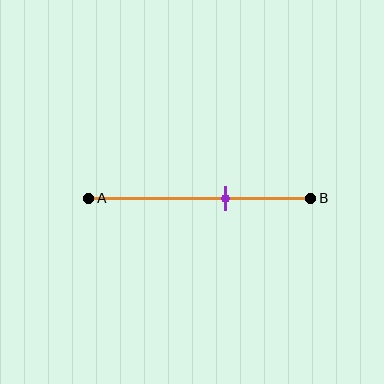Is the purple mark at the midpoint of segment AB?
No, the mark is at about 60% from A, not at the 50% midpoint.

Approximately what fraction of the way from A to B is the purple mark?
The purple mark is approximately 60% of the way from A to B.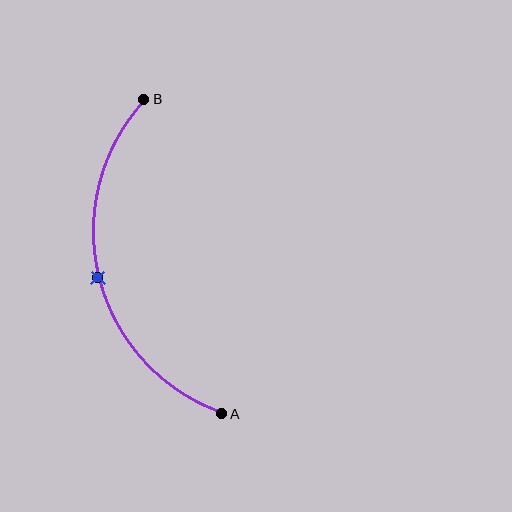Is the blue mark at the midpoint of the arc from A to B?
Yes. The blue mark lies on the arc at equal arc-length from both A and B — it is the arc midpoint.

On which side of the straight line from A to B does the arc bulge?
The arc bulges to the left of the straight line connecting A and B.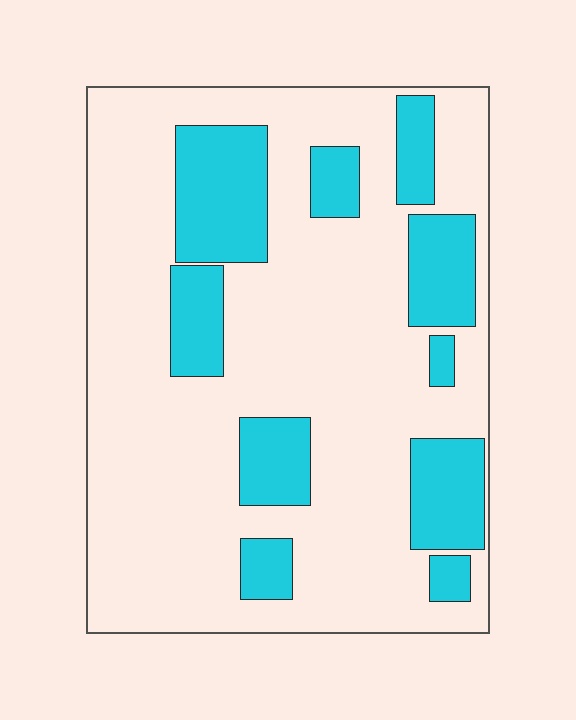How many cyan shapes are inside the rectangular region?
10.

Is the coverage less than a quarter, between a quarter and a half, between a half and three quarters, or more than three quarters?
Between a quarter and a half.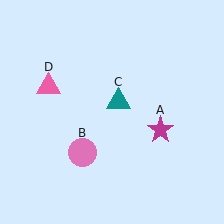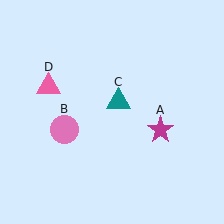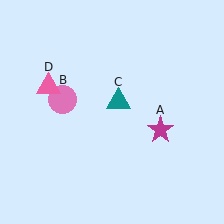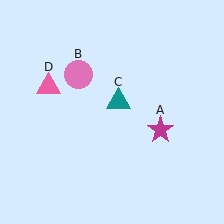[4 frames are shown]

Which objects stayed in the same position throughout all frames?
Magenta star (object A) and teal triangle (object C) and pink triangle (object D) remained stationary.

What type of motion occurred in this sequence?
The pink circle (object B) rotated clockwise around the center of the scene.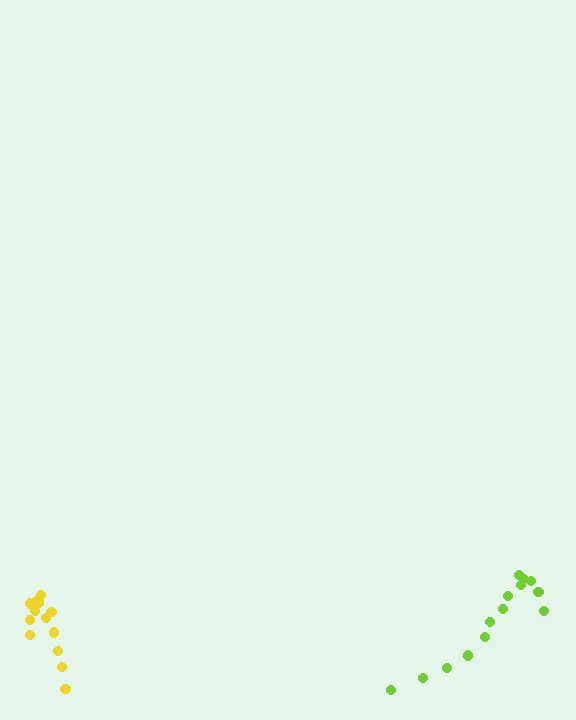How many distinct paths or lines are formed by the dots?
There are 2 distinct paths.